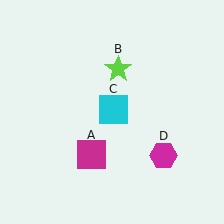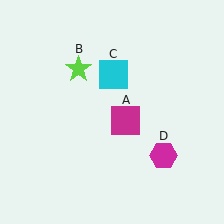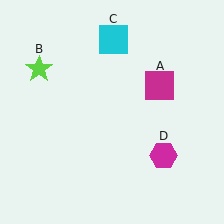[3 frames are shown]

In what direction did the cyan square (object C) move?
The cyan square (object C) moved up.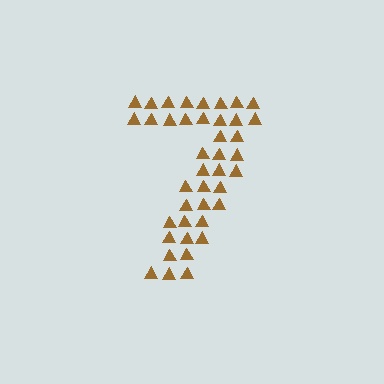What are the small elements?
The small elements are triangles.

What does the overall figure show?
The overall figure shows the digit 7.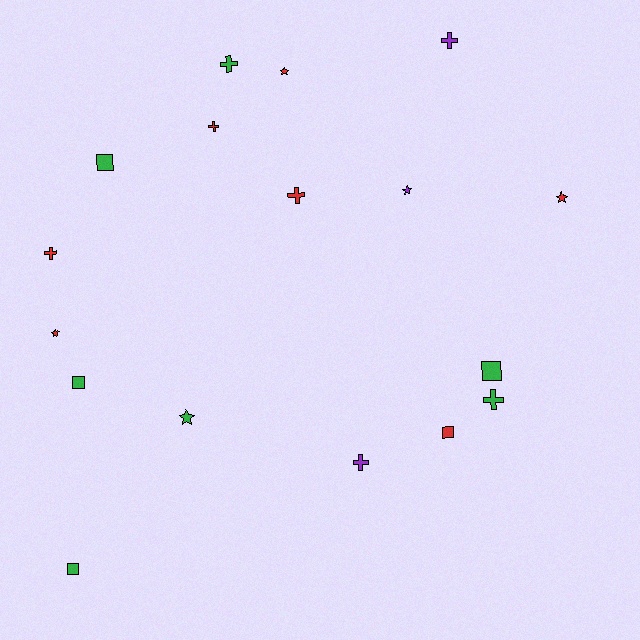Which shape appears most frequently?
Cross, with 7 objects.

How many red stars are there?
There are 3 red stars.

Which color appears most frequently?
Red, with 7 objects.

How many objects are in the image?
There are 17 objects.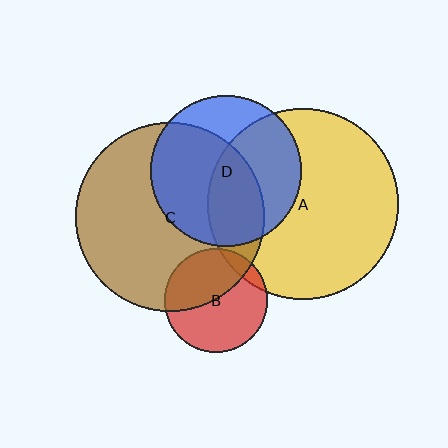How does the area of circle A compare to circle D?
Approximately 1.6 times.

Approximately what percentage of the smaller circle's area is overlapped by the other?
Approximately 20%.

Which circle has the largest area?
Circle A (yellow).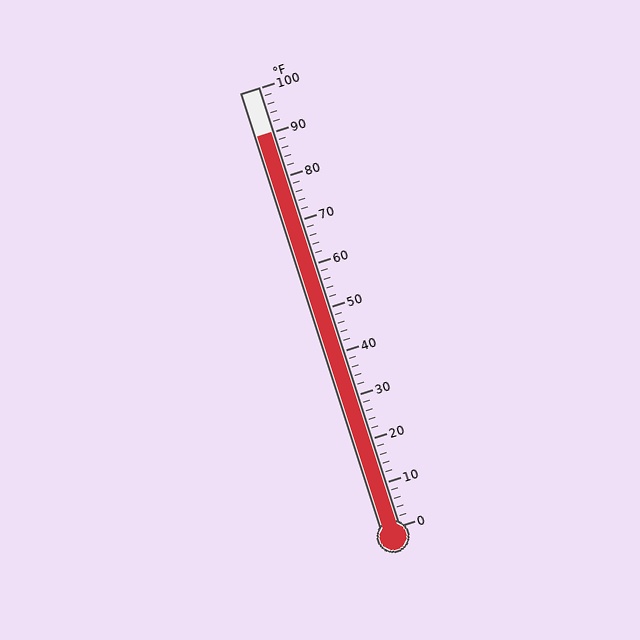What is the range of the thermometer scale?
The thermometer scale ranges from 0°F to 100°F.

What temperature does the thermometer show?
The thermometer shows approximately 90°F.